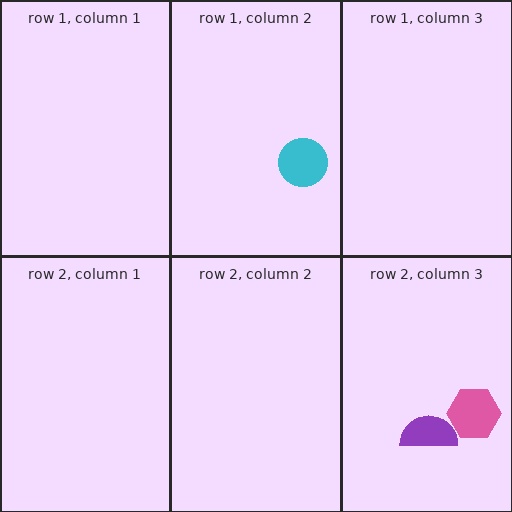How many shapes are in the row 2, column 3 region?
2.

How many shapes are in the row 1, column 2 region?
1.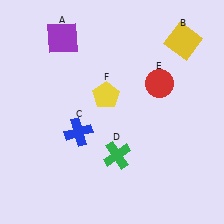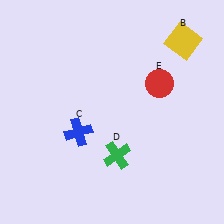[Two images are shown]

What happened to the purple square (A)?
The purple square (A) was removed in Image 2. It was in the top-left area of Image 1.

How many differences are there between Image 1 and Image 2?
There are 2 differences between the two images.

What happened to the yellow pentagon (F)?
The yellow pentagon (F) was removed in Image 2. It was in the top-left area of Image 1.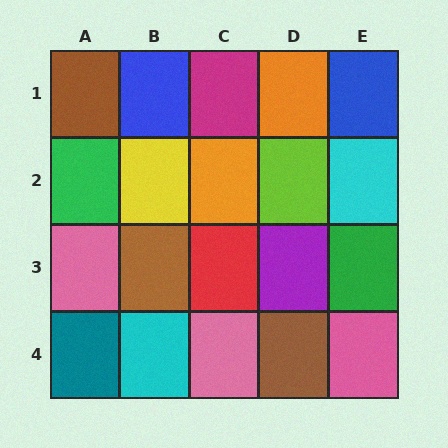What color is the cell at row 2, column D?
Lime.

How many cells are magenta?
1 cell is magenta.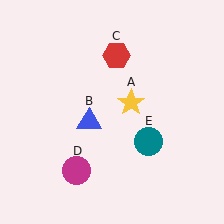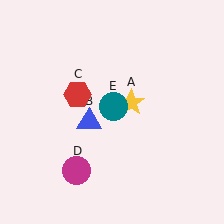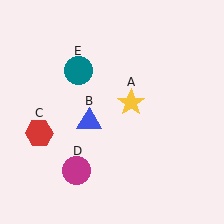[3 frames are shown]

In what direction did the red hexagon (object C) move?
The red hexagon (object C) moved down and to the left.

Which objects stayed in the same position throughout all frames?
Yellow star (object A) and blue triangle (object B) and magenta circle (object D) remained stationary.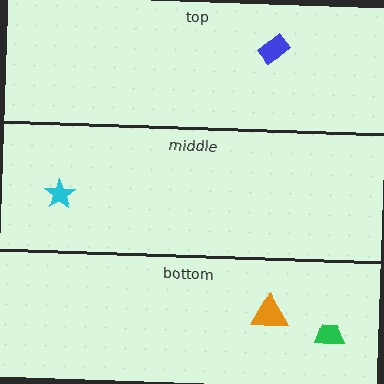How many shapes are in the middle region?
1.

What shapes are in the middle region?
The cyan star.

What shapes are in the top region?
The blue rectangle.